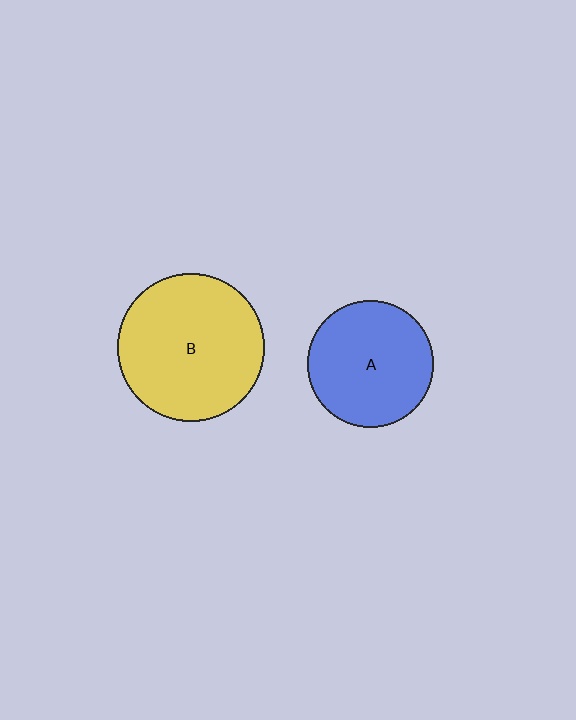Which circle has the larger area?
Circle B (yellow).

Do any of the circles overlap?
No, none of the circles overlap.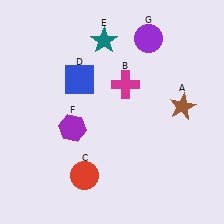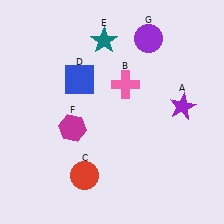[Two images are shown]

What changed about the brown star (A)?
In Image 1, A is brown. In Image 2, it changed to purple.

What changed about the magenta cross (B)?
In Image 1, B is magenta. In Image 2, it changed to pink.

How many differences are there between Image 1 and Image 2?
There are 3 differences between the two images.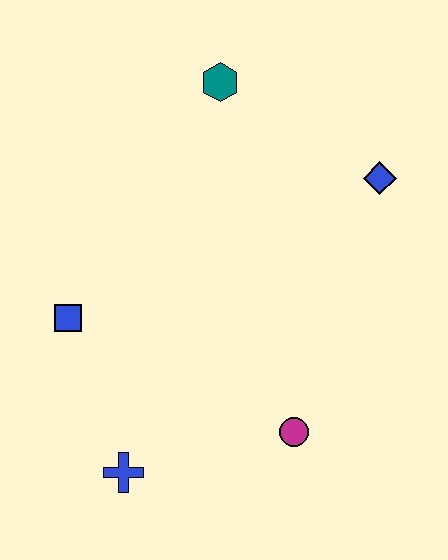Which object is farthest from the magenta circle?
The teal hexagon is farthest from the magenta circle.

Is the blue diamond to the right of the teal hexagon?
Yes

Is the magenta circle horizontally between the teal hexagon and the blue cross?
No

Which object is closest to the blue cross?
The blue square is closest to the blue cross.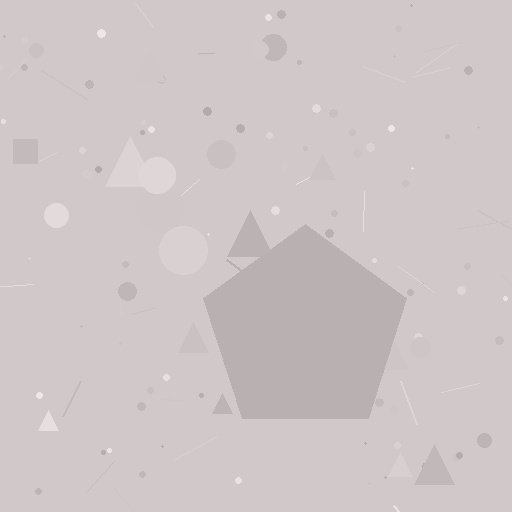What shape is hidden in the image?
A pentagon is hidden in the image.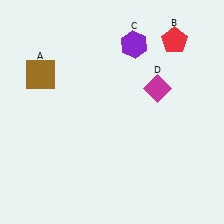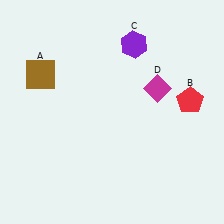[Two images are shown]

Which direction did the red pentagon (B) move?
The red pentagon (B) moved down.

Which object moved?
The red pentagon (B) moved down.